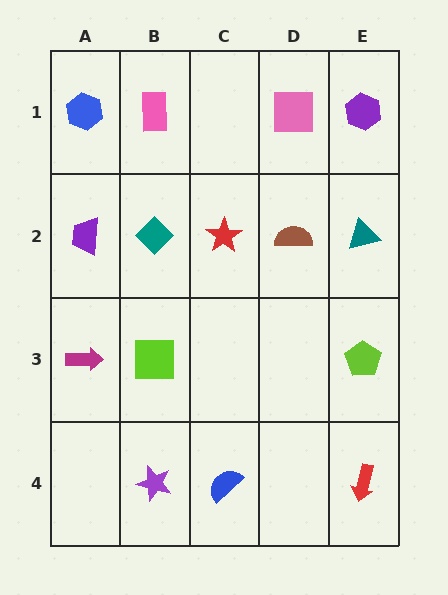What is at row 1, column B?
A pink rectangle.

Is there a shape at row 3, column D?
No, that cell is empty.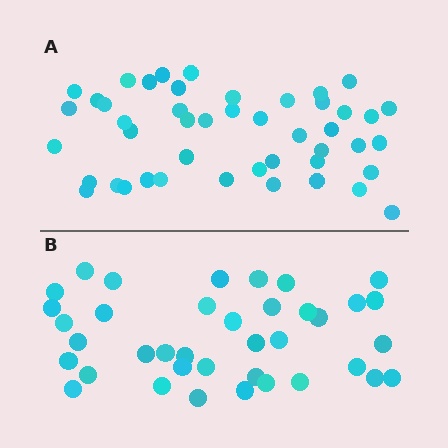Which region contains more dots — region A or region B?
Region A (the top region) has more dots.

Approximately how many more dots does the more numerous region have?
Region A has roughly 8 or so more dots than region B.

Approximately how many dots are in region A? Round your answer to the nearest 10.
About 50 dots. (The exact count is 46, which rounds to 50.)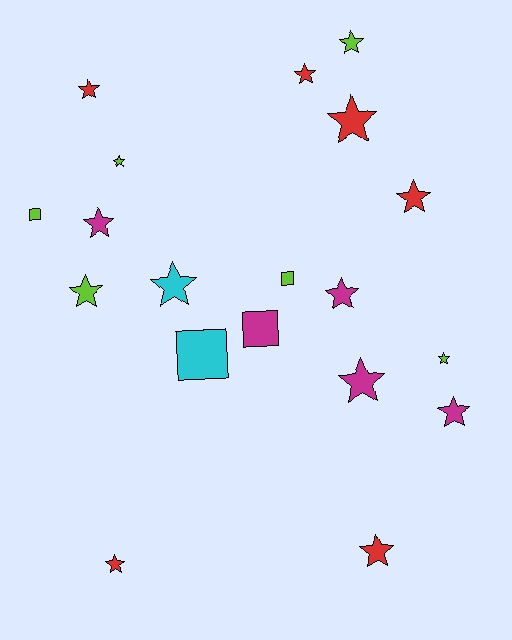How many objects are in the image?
There are 19 objects.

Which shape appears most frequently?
Star, with 15 objects.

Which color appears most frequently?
Red, with 6 objects.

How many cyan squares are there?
There is 1 cyan square.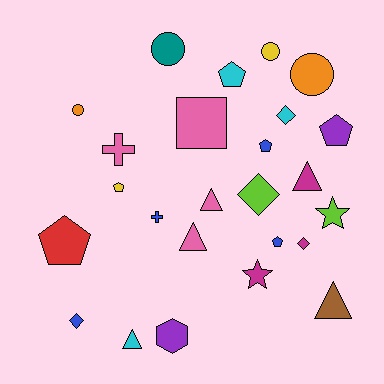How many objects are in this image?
There are 25 objects.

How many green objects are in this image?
There are no green objects.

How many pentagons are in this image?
There are 6 pentagons.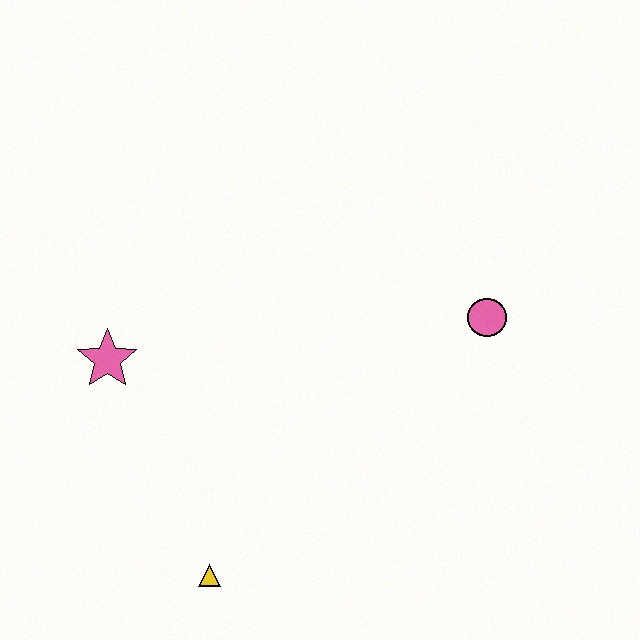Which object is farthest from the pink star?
The pink circle is farthest from the pink star.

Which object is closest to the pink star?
The yellow triangle is closest to the pink star.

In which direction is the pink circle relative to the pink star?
The pink circle is to the right of the pink star.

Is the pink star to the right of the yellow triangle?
No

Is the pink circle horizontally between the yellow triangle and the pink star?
No